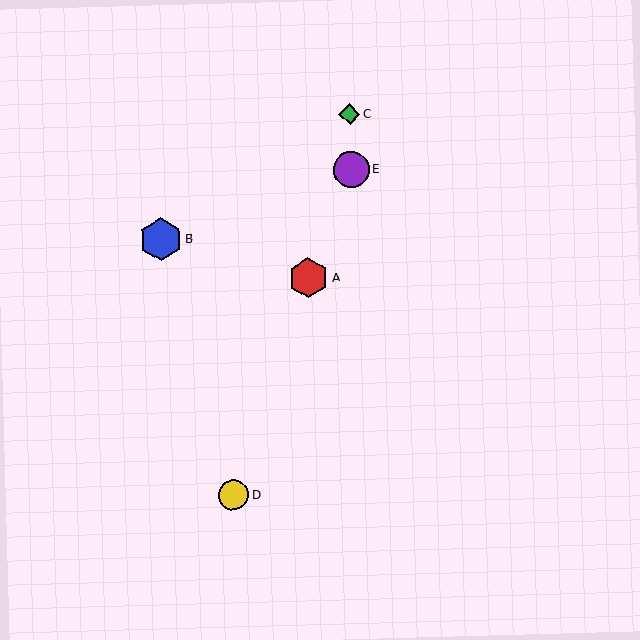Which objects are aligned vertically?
Objects C, E are aligned vertically.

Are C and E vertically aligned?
Yes, both are at x≈350.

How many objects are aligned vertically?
2 objects (C, E) are aligned vertically.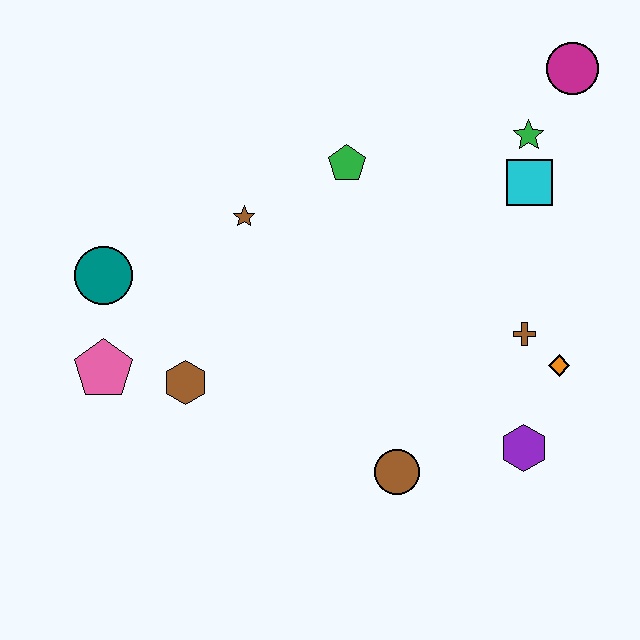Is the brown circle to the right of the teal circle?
Yes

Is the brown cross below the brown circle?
No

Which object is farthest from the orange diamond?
The teal circle is farthest from the orange diamond.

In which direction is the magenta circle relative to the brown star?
The magenta circle is to the right of the brown star.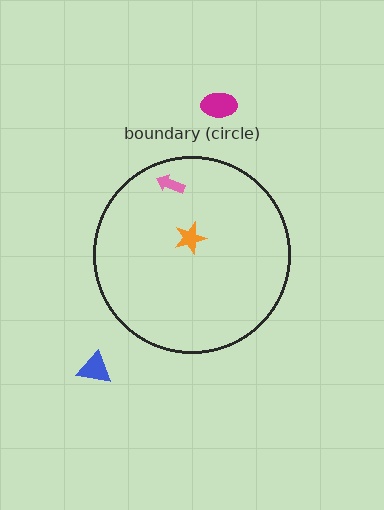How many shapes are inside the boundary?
2 inside, 2 outside.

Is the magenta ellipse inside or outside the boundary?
Outside.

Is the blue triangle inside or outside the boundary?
Outside.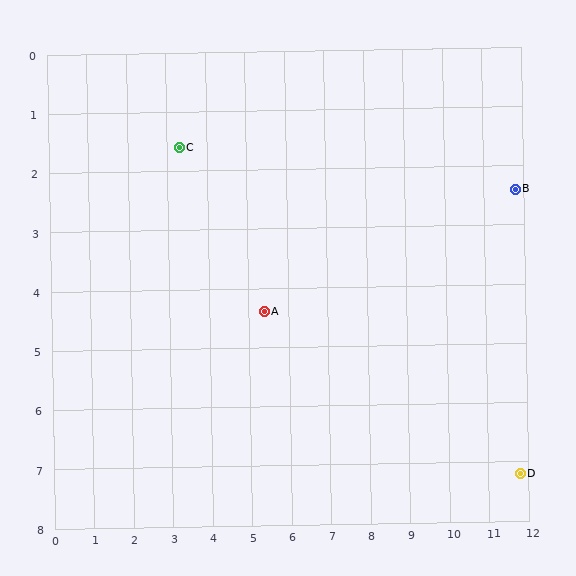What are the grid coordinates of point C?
Point C is at approximately (3.3, 1.6).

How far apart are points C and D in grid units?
Points C and D are about 10.2 grid units apart.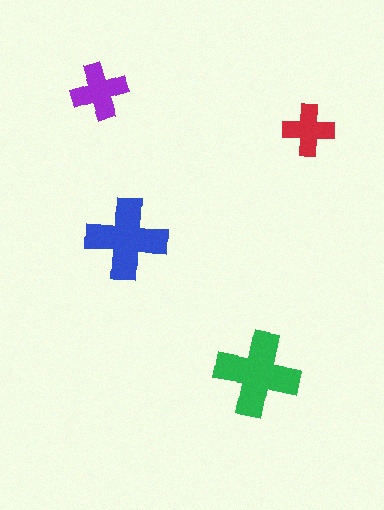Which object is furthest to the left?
The purple cross is leftmost.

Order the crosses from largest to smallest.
the green one, the blue one, the purple one, the red one.